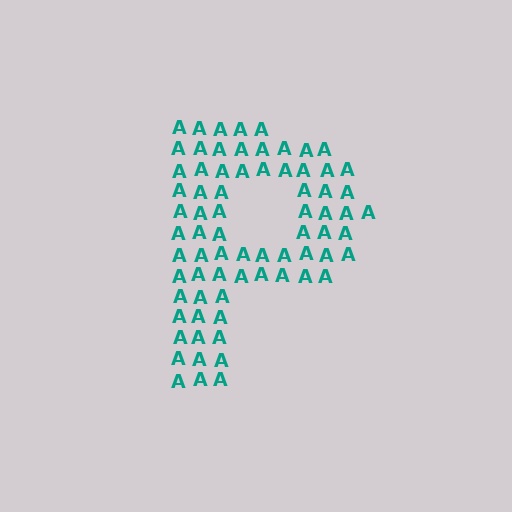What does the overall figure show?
The overall figure shows the letter P.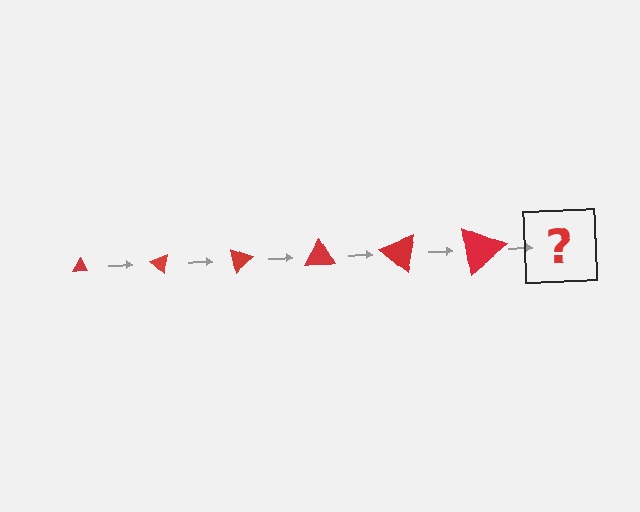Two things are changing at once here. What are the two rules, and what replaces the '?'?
The two rules are that the triangle grows larger each step and it rotates 40 degrees each step. The '?' should be a triangle, larger than the previous one and rotated 240 degrees from the start.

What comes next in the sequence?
The next element should be a triangle, larger than the previous one and rotated 240 degrees from the start.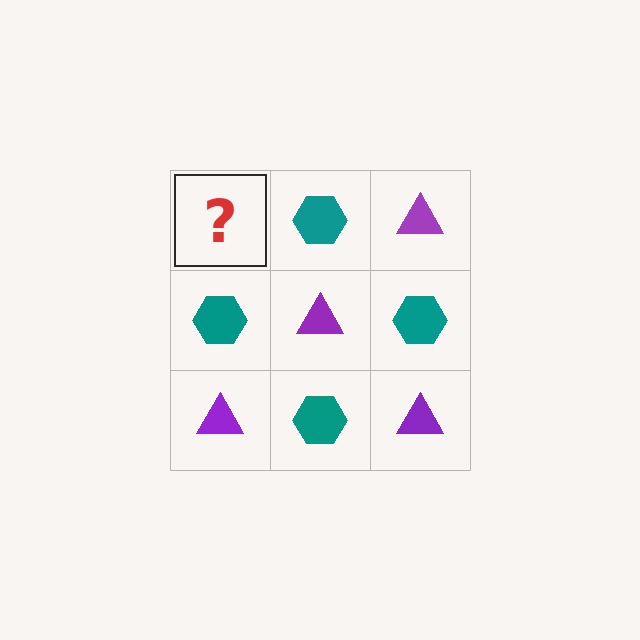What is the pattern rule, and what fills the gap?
The rule is that it alternates purple triangle and teal hexagon in a checkerboard pattern. The gap should be filled with a purple triangle.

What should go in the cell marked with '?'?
The missing cell should contain a purple triangle.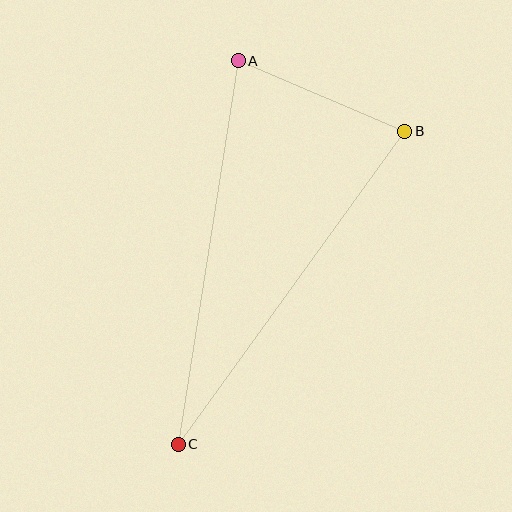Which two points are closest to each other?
Points A and B are closest to each other.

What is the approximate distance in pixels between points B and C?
The distance between B and C is approximately 386 pixels.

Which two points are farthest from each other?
Points A and C are farthest from each other.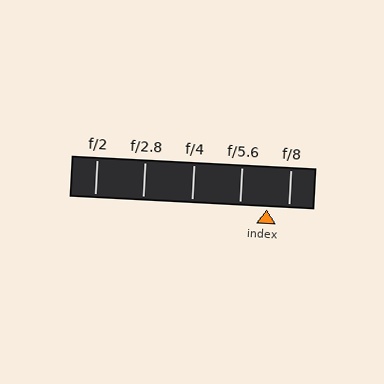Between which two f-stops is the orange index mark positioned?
The index mark is between f/5.6 and f/8.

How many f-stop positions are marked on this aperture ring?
There are 5 f-stop positions marked.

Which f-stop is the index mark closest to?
The index mark is closest to f/8.